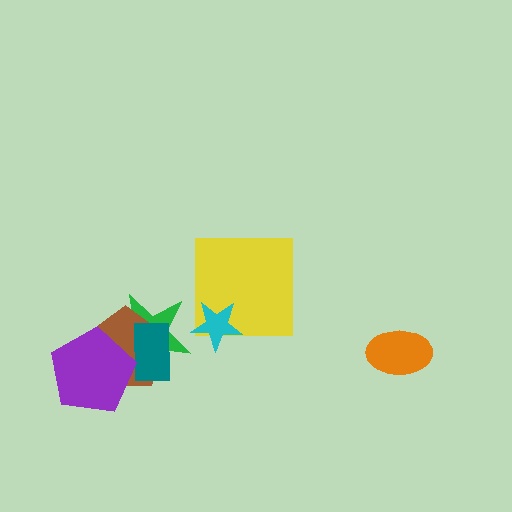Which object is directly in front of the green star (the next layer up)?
The brown pentagon is directly in front of the green star.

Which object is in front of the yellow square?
The cyan star is in front of the yellow square.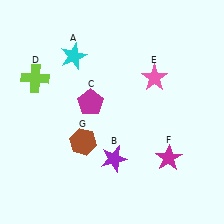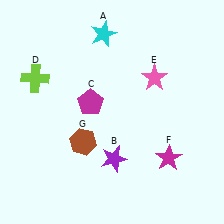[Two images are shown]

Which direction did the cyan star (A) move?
The cyan star (A) moved right.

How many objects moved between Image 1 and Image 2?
1 object moved between the two images.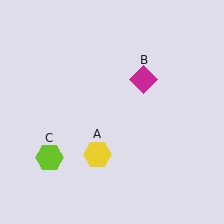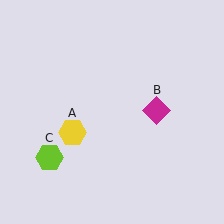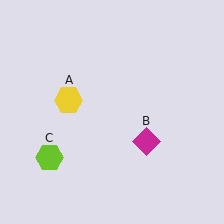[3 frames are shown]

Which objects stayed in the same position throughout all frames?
Lime hexagon (object C) remained stationary.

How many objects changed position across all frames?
2 objects changed position: yellow hexagon (object A), magenta diamond (object B).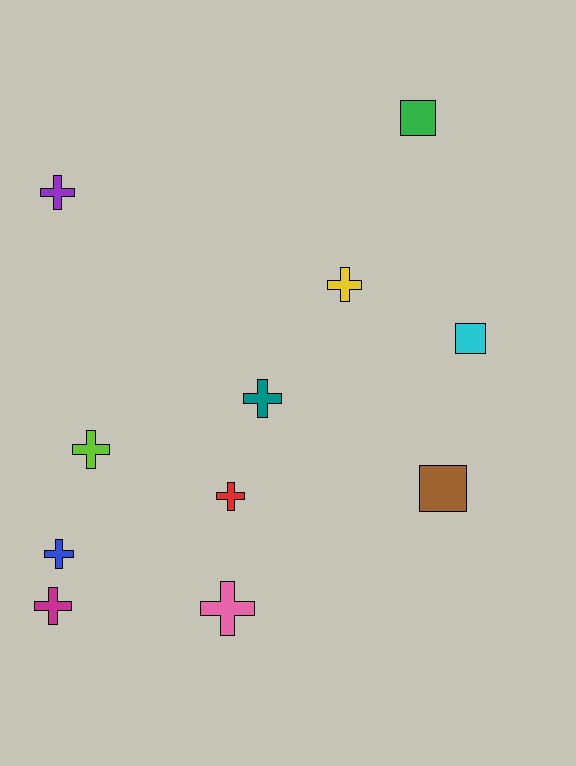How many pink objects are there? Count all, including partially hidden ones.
There is 1 pink object.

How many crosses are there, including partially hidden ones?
There are 8 crosses.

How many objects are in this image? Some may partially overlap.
There are 11 objects.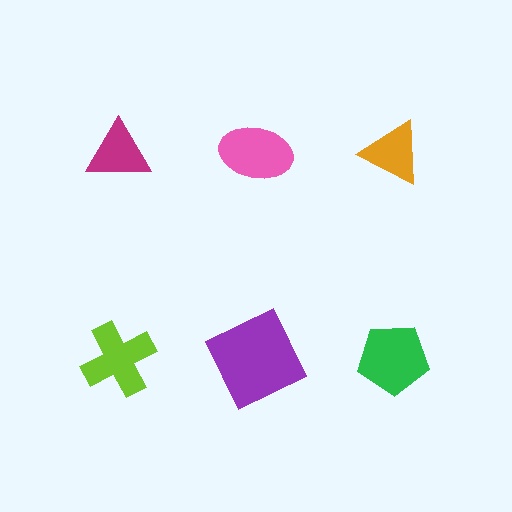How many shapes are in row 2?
3 shapes.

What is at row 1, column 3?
An orange triangle.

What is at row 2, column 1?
A lime cross.